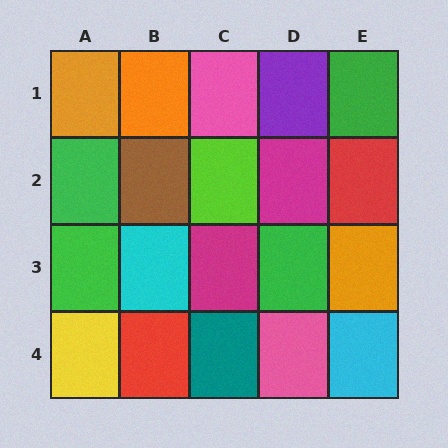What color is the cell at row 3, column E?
Orange.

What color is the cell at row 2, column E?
Red.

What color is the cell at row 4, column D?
Pink.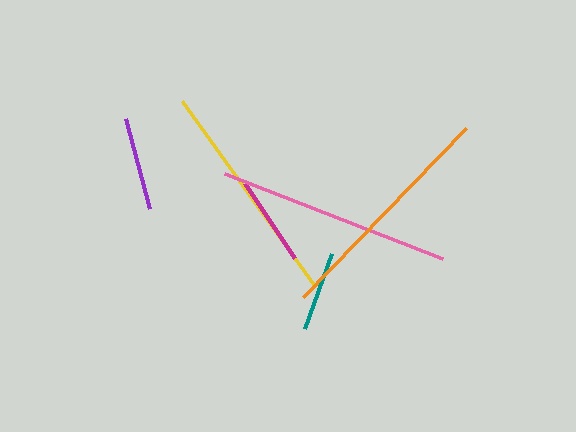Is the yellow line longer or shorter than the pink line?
The pink line is longer than the yellow line.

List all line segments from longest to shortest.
From longest to shortest: orange, pink, yellow, purple, magenta, teal.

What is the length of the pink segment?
The pink segment is approximately 234 pixels long.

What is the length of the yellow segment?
The yellow segment is approximately 227 pixels long.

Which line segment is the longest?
The orange line is the longest at approximately 235 pixels.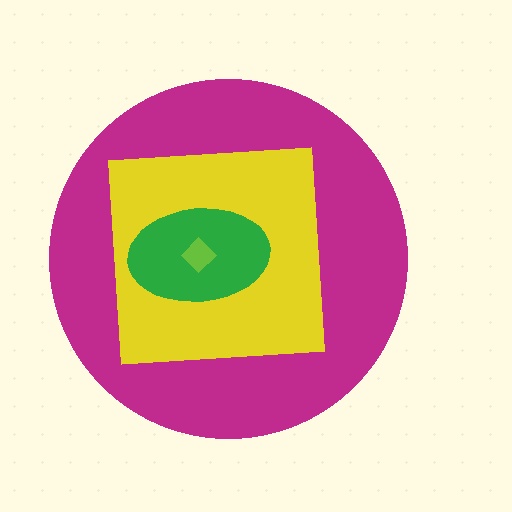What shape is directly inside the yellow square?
The green ellipse.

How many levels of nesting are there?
4.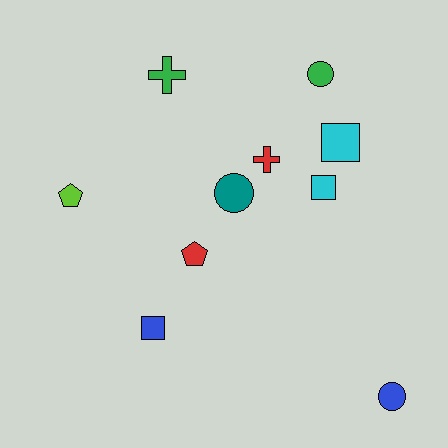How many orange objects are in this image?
There are no orange objects.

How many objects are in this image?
There are 10 objects.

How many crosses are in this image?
There are 2 crosses.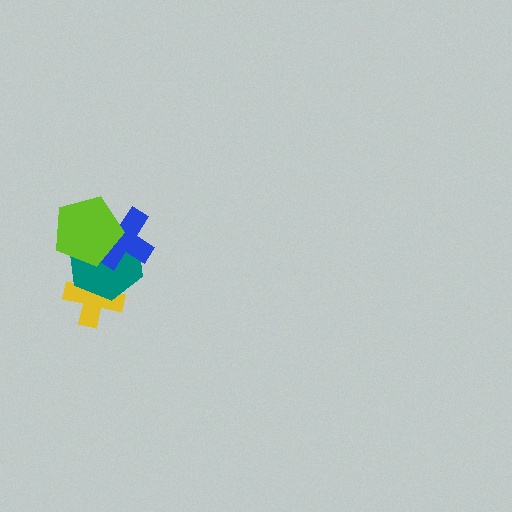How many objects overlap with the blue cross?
2 objects overlap with the blue cross.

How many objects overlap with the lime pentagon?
2 objects overlap with the lime pentagon.